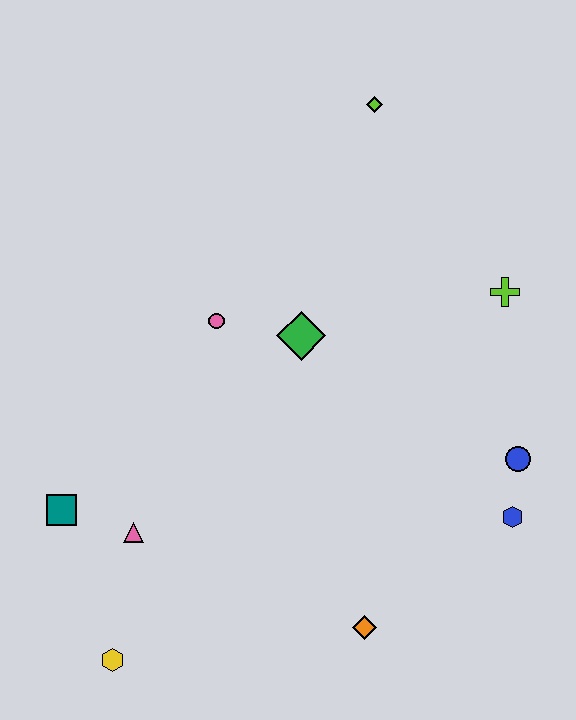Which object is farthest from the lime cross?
The yellow hexagon is farthest from the lime cross.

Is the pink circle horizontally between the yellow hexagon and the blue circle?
Yes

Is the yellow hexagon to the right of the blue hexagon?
No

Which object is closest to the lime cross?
The blue circle is closest to the lime cross.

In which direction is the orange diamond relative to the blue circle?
The orange diamond is below the blue circle.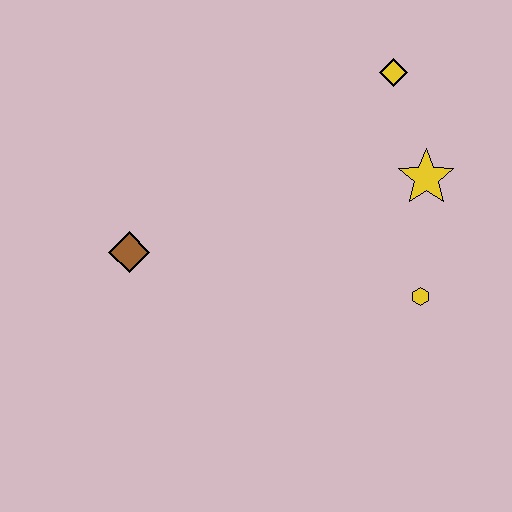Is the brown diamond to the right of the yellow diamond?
No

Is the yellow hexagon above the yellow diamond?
No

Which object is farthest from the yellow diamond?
The brown diamond is farthest from the yellow diamond.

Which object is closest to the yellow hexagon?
The yellow star is closest to the yellow hexagon.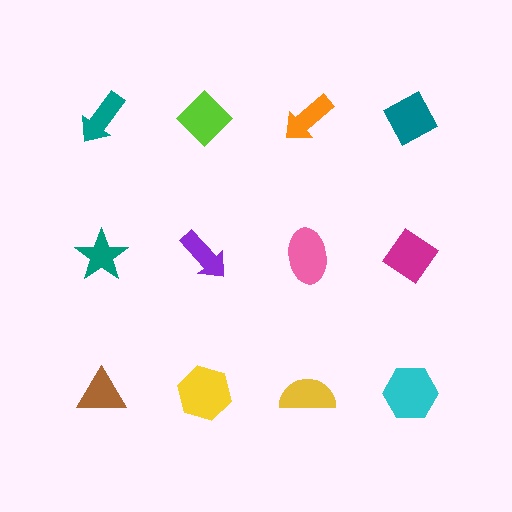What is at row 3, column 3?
A yellow semicircle.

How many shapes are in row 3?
4 shapes.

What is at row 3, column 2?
A yellow hexagon.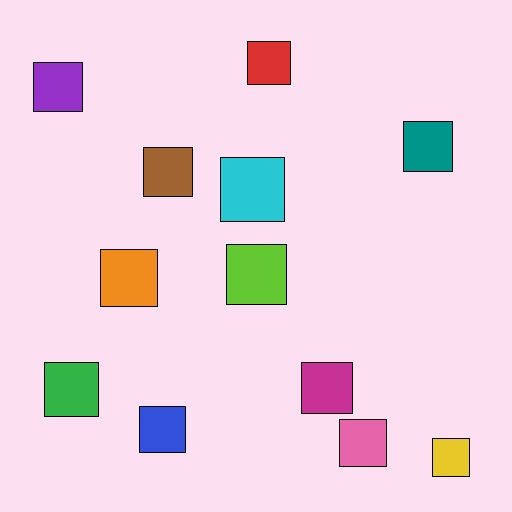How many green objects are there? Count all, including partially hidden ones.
There is 1 green object.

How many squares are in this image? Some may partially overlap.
There are 12 squares.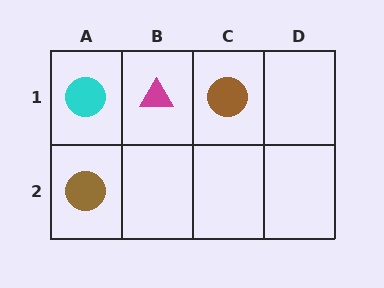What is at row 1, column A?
A cyan circle.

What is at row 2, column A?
A brown circle.